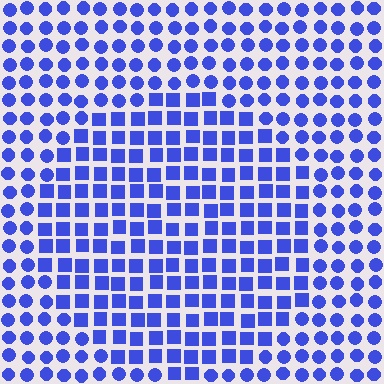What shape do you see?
I see a circle.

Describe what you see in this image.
The image is filled with small blue elements arranged in a uniform grid. A circle-shaped region contains squares, while the surrounding area contains circles. The boundary is defined purely by the change in element shape.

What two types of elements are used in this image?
The image uses squares inside the circle region and circles outside it.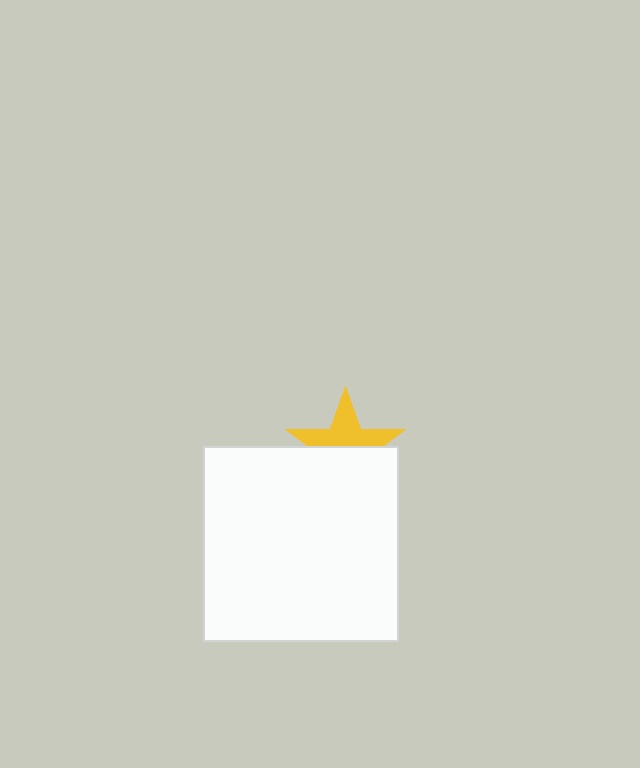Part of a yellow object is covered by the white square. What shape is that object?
It is a star.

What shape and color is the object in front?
The object in front is a white square.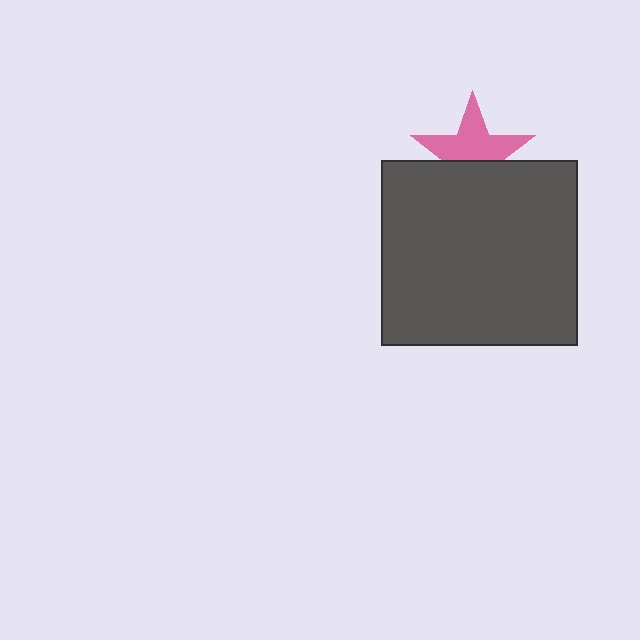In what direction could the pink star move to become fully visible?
The pink star could move up. That would shift it out from behind the dark gray rectangle entirely.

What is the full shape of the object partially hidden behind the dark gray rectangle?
The partially hidden object is a pink star.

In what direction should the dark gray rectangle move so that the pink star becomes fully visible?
The dark gray rectangle should move down. That is the shortest direction to clear the overlap and leave the pink star fully visible.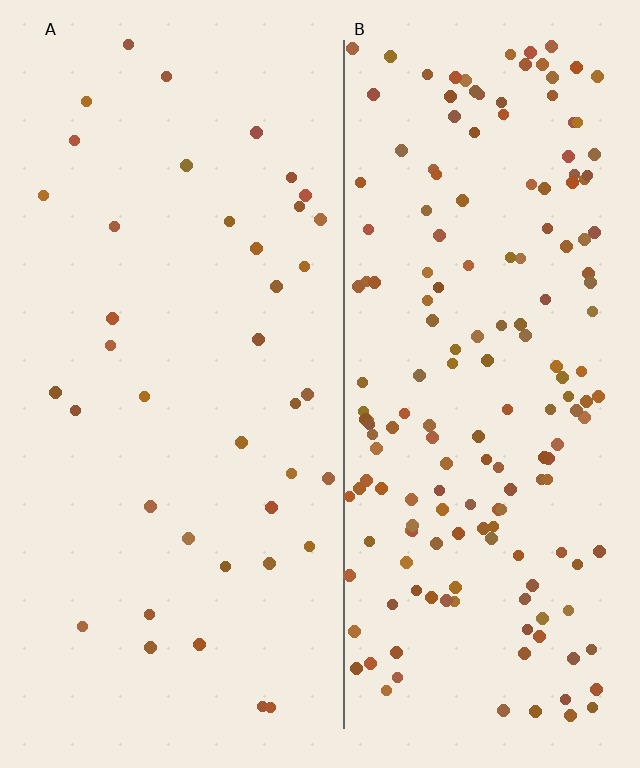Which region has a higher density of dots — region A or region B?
B (the right).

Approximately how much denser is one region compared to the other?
Approximately 4.5× — region B over region A.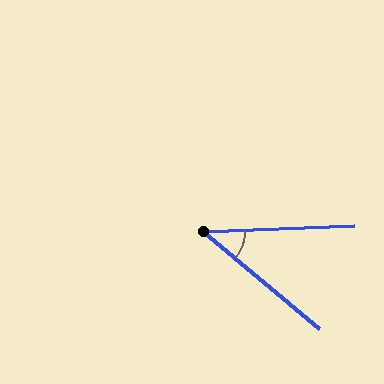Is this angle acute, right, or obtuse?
It is acute.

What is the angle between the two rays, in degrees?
Approximately 42 degrees.